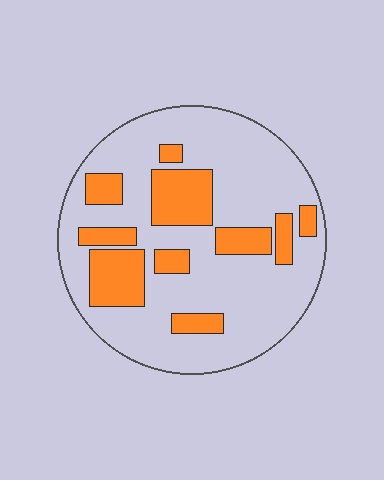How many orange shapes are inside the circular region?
10.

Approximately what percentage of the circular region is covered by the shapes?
Approximately 25%.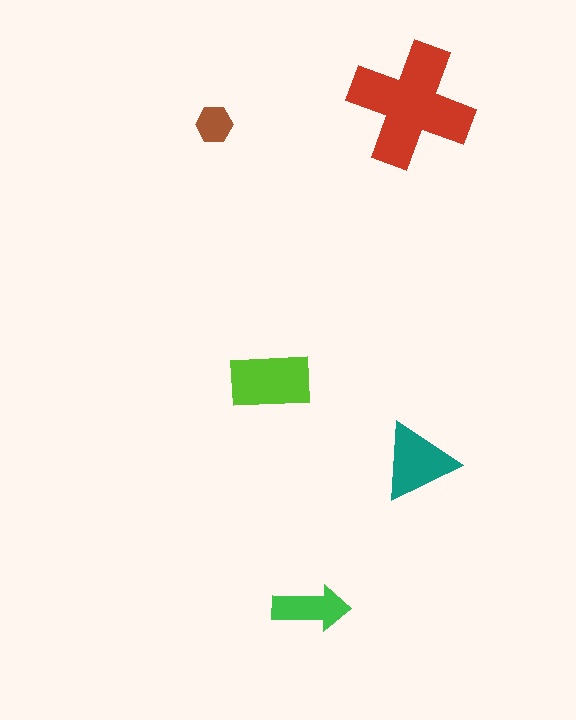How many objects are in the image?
There are 5 objects in the image.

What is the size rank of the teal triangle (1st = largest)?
3rd.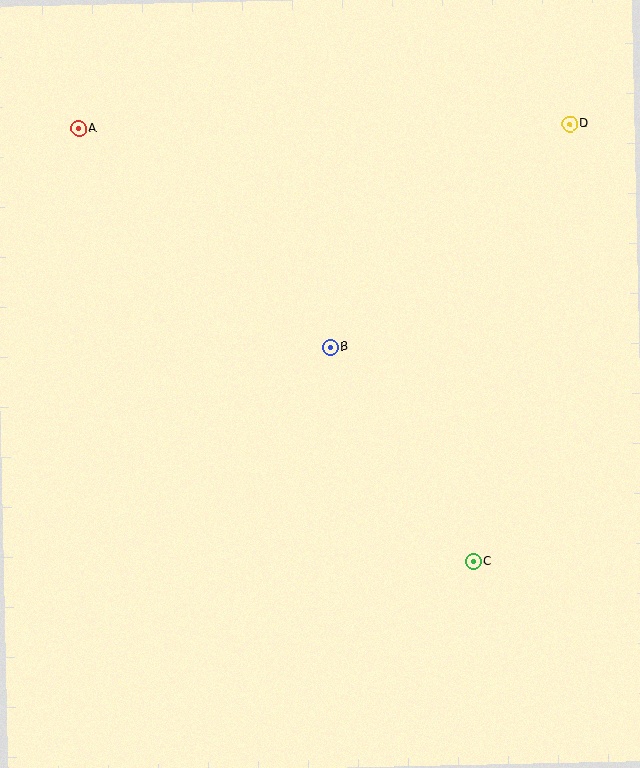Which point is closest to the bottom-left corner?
Point C is closest to the bottom-left corner.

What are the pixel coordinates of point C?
Point C is at (473, 562).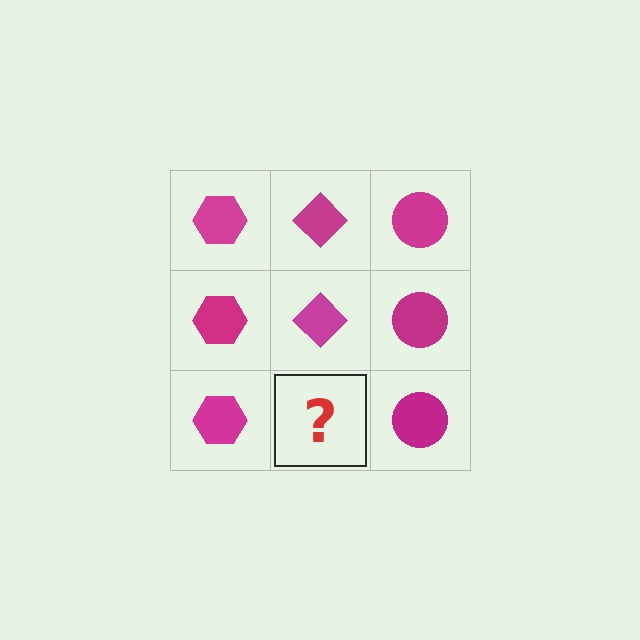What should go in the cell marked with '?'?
The missing cell should contain a magenta diamond.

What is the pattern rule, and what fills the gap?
The rule is that each column has a consistent shape. The gap should be filled with a magenta diamond.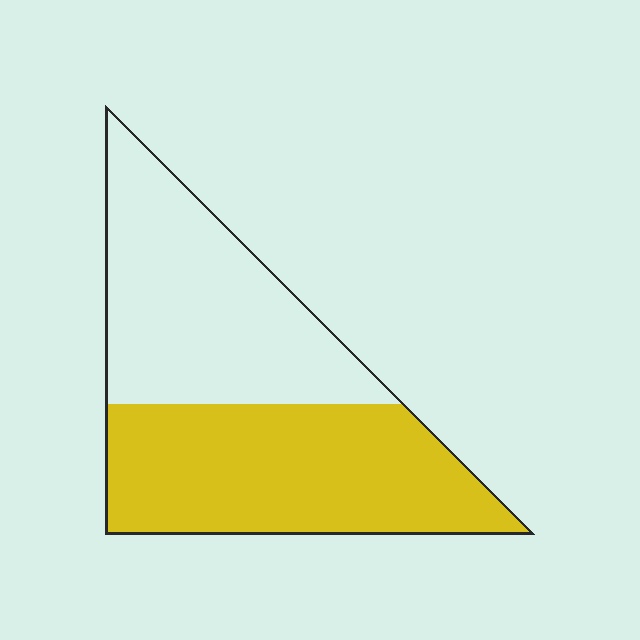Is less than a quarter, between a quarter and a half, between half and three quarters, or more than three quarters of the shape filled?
Between half and three quarters.